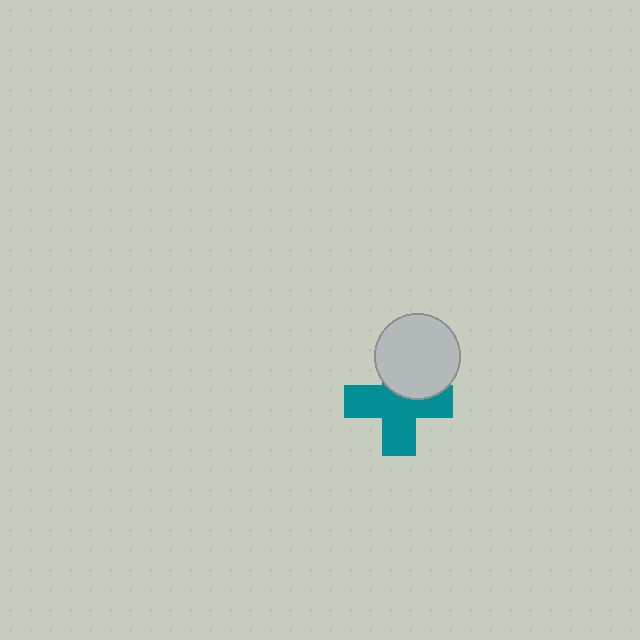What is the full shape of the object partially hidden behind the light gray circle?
The partially hidden object is a teal cross.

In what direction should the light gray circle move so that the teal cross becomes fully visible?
The light gray circle should move up. That is the shortest direction to clear the overlap and leave the teal cross fully visible.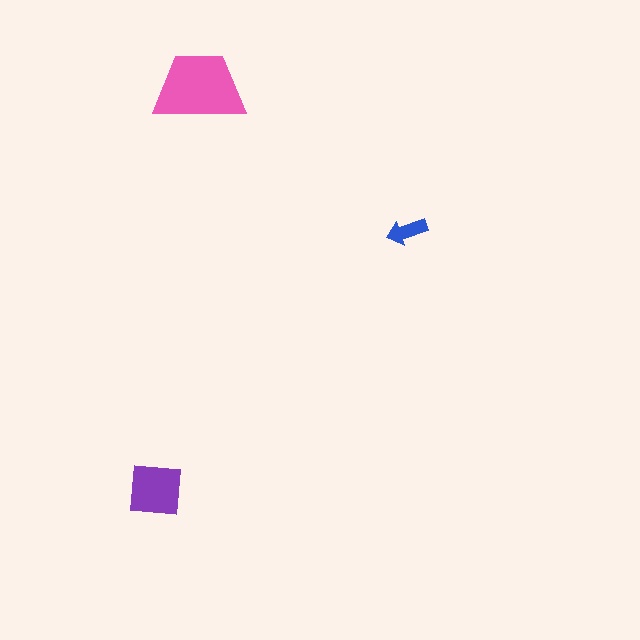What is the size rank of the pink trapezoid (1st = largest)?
1st.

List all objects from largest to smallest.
The pink trapezoid, the purple square, the blue arrow.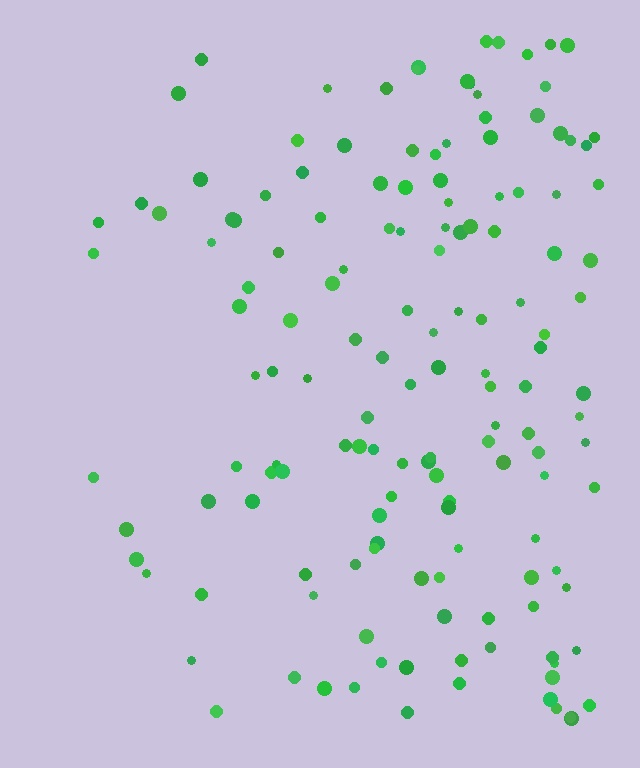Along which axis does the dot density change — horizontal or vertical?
Horizontal.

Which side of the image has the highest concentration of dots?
The right.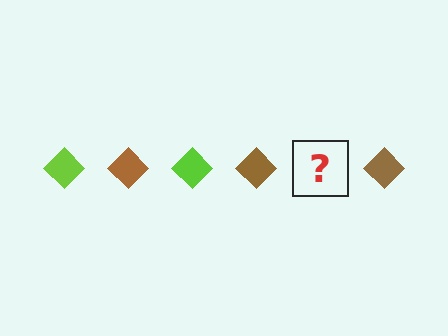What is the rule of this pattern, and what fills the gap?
The rule is that the pattern cycles through lime, brown diamonds. The gap should be filled with a lime diamond.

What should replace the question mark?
The question mark should be replaced with a lime diamond.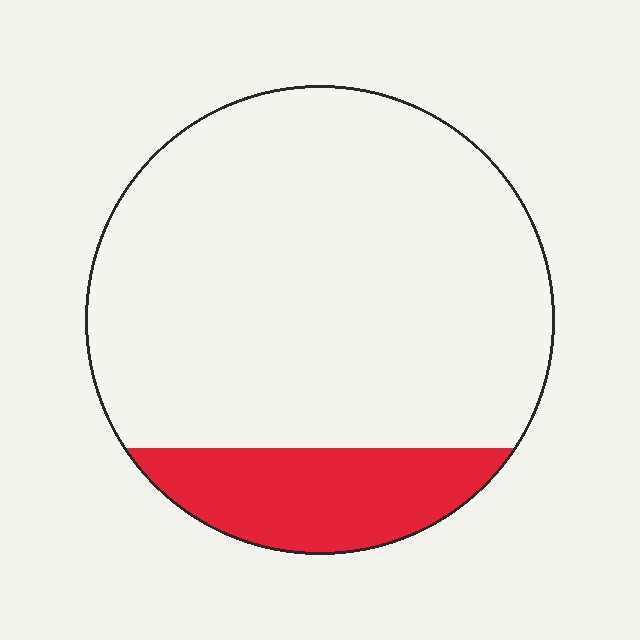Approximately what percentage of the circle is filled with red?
Approximately 15%.